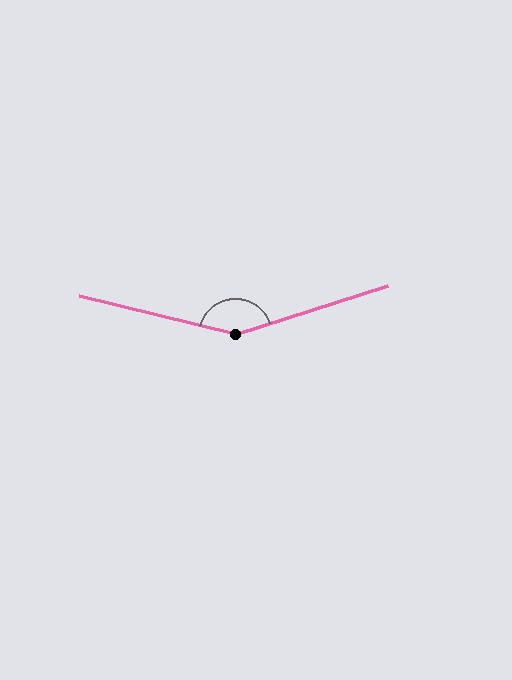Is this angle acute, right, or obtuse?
It is obtuse.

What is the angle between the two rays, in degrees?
Approximately 148 degrees.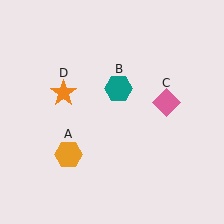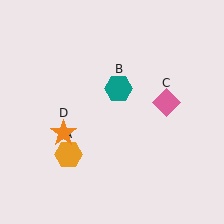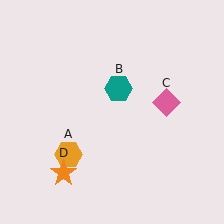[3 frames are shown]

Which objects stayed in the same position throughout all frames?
Orange hexagon (object A) and teal hexagon (object B) and pink diamond (object C) remained stationary.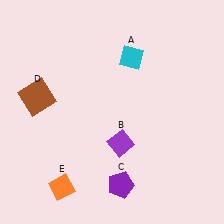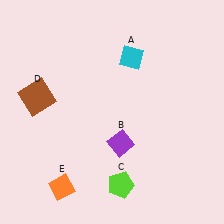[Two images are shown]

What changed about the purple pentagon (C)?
In Image 1, C is purple. In Image 2, it changed to lime.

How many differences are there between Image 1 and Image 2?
There is 1 difference between the two images.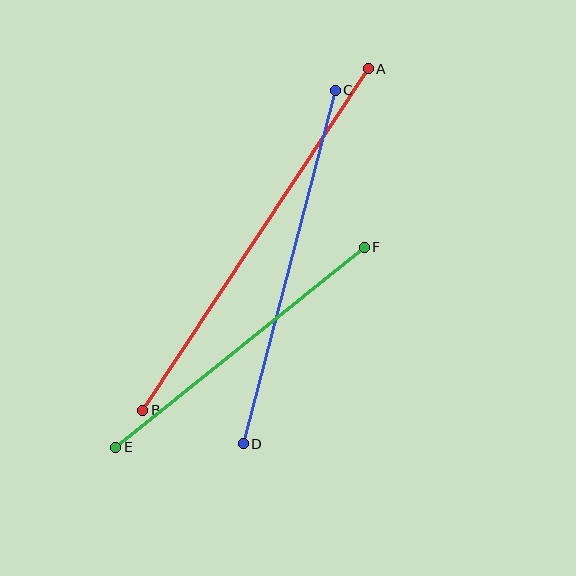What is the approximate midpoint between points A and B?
The midpoint is at approximately (255, 239) pixels.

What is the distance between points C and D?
The distance is approximately 365 pixels.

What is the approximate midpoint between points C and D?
The midpoint is at approximately (289, 267) pixels.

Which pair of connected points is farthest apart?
Points A and B are farthest apart.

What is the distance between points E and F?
The distance is approximately 319 pixels.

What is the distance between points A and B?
The distance is approximately 409 pixels.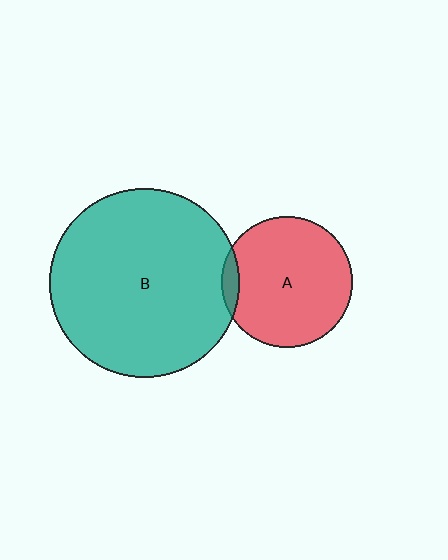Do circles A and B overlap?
Yes.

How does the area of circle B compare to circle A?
Approximately 2.1 times.